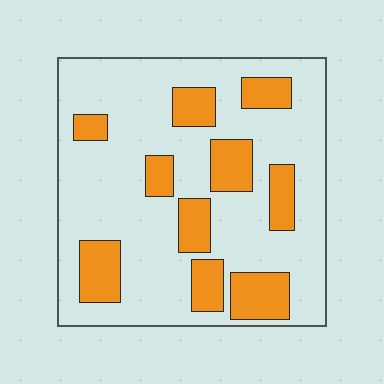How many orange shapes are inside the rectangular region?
10.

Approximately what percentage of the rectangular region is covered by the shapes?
Approximately 25%.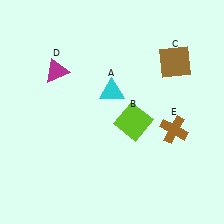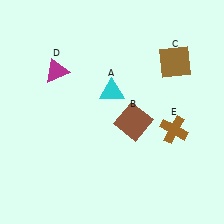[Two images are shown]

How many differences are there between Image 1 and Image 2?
There is 1 difference between the two images.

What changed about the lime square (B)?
In Image 1, B is lime. In Image 2, it changed to brown.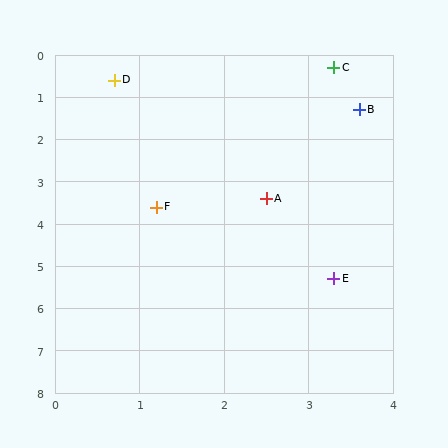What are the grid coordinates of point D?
Point D is at approximately (0.7, 0.6).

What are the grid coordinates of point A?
Point A is at approximately (2.5, 3.4).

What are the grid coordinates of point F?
Point F is at approximately (1.2, 3.6).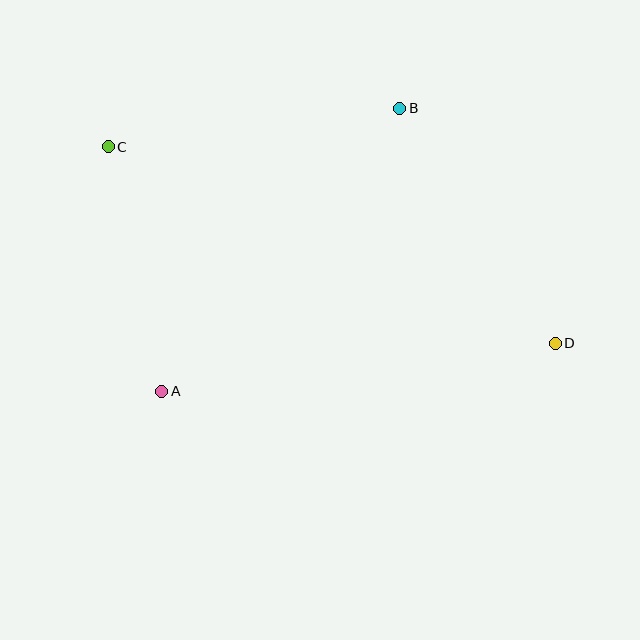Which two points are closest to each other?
Points A and C are closest to each other.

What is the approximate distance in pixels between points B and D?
The distance between B and D is approximately 282 pixels.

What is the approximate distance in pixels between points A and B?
The distance between A and B is approximately 370 pixels.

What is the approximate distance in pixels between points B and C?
The distance between B and C is approximately 294 pixels.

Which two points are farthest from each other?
Points C and D are farthest from each other.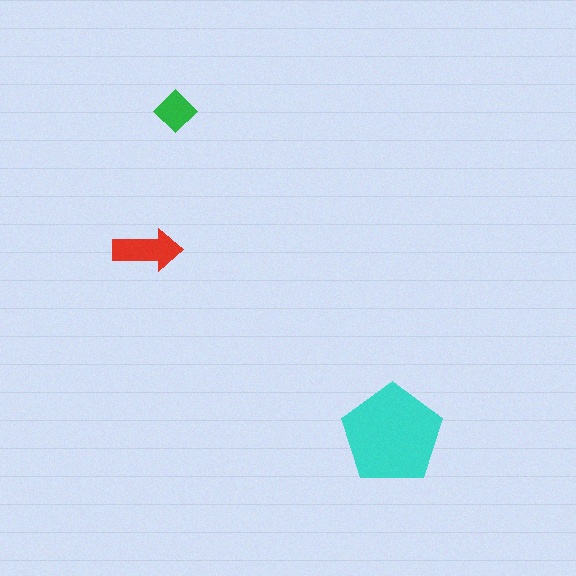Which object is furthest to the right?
The cyan pentagon is rightmost.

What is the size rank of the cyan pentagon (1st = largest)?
1st.